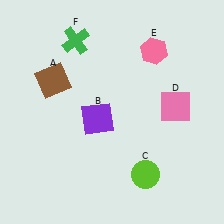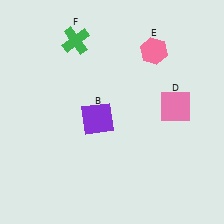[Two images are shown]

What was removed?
The brown square (A), the lime circle (C) were removed in Image 2.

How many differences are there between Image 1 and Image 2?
There are 2 differences between the two images.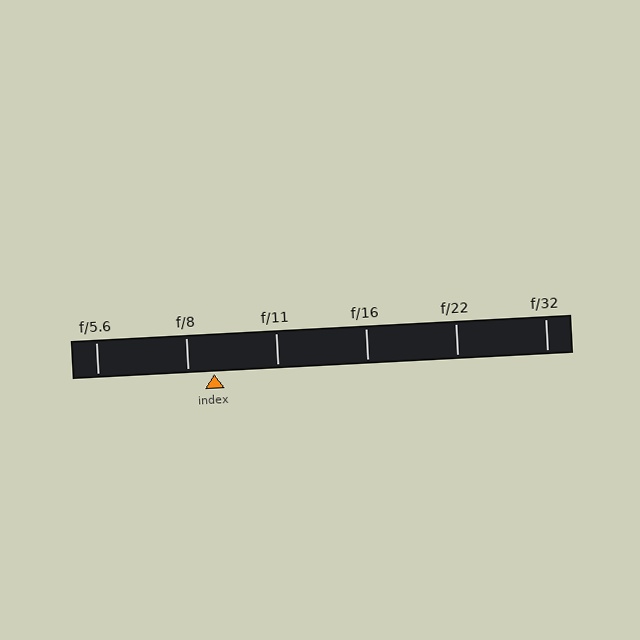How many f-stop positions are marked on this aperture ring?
There are 6 f-stop positions marked.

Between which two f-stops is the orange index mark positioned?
The index mark is between f/8 and f/11.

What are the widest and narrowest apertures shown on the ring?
The widest aperture shown is f/5.6 and the narrowest is f/32.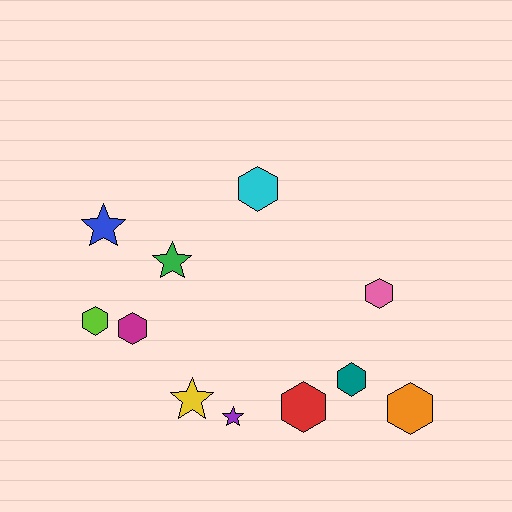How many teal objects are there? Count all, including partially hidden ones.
There is 1 teal object.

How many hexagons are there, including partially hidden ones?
There are 7 hexagons.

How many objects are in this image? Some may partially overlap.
There are 11 objects.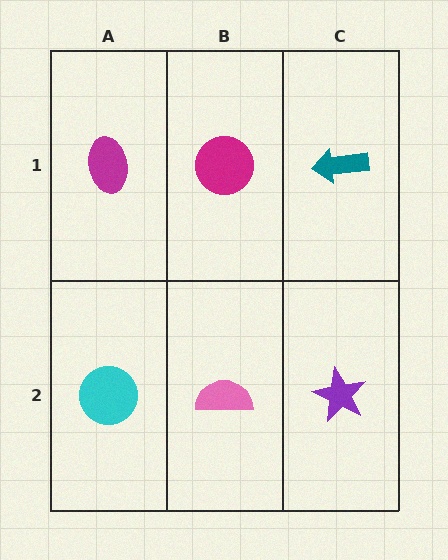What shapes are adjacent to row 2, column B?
A magenta circle (row 1, column B), a cyan circle (row 2, column A), a purple star (row 2, column C).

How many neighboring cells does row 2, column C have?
2.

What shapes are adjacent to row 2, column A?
A magenta ellipse (row 1, column A), a pink semicircle (row 2, column B).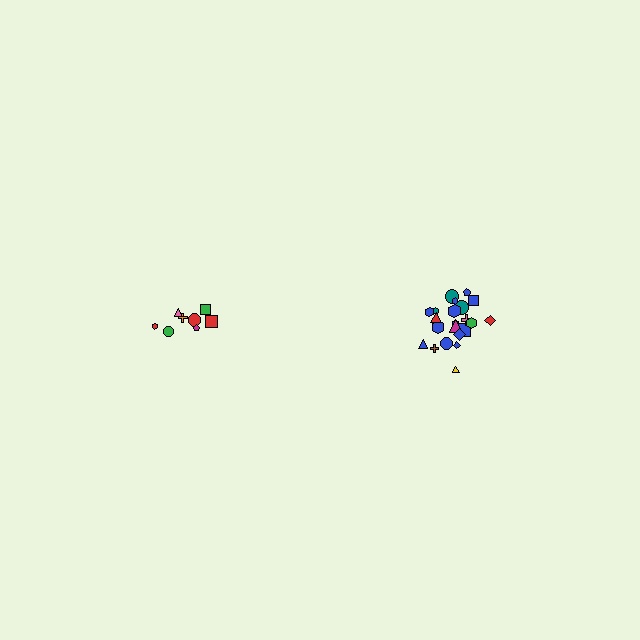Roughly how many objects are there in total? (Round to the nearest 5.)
Roughly 30 objects in total.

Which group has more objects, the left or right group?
The right group.